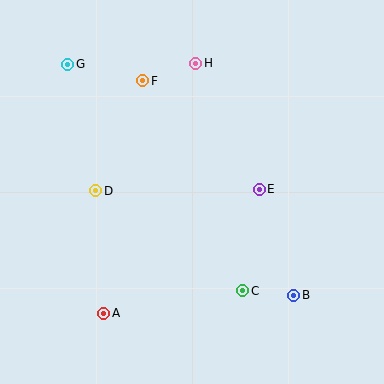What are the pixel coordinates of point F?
Point F is at (143, 81).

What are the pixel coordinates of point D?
Point D is at (96, 191).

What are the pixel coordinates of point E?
Point E is at (259, 189).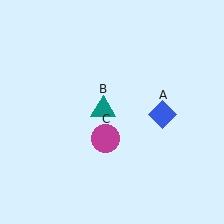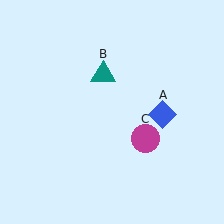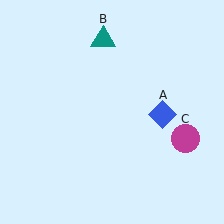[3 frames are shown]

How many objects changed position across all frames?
2 objects changed position: teal triangle (object B), magenta circle (object C).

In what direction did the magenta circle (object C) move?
The magenta circle (object C) moved right.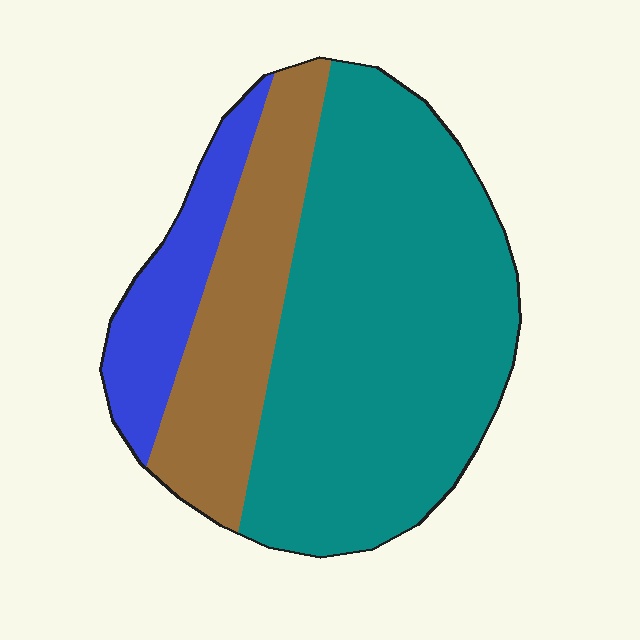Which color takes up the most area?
Teal, at roughly 60%.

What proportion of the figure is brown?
Brown covers about 25% of the figure.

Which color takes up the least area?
Blue, at roughly 15%.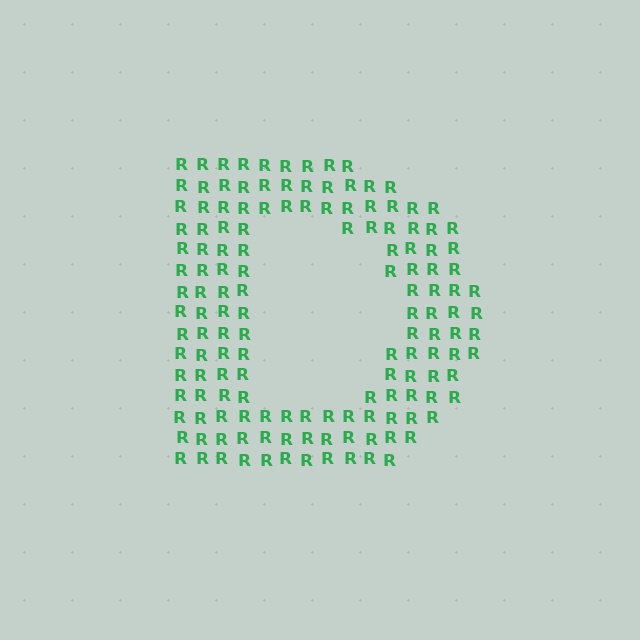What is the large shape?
The large shape is the letter D.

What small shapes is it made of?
It is made of small letter R's.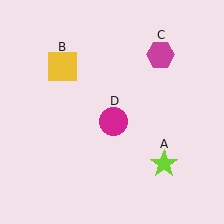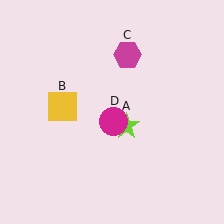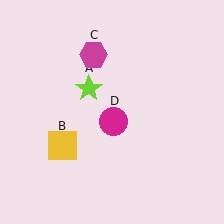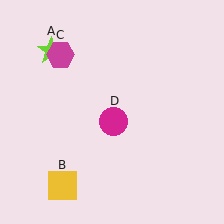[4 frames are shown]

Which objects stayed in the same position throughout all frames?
Magenta circle (object D) remained stationary.